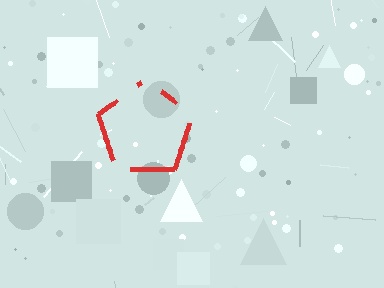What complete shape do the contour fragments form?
The contour fragments form a pentagon.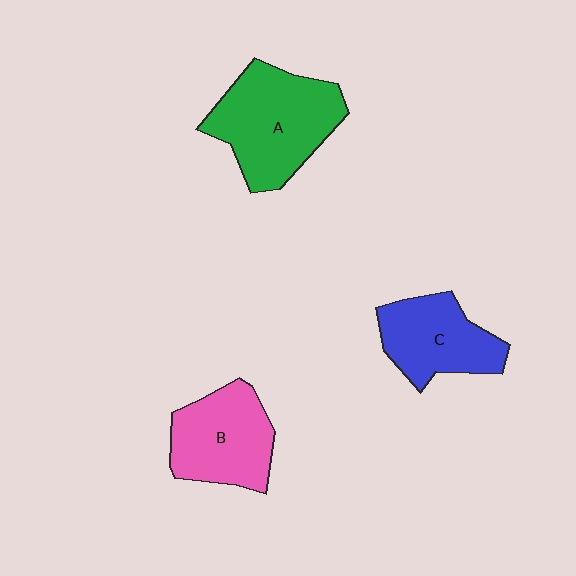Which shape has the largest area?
Shape A (green).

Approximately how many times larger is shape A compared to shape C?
Approximately 1.4 times.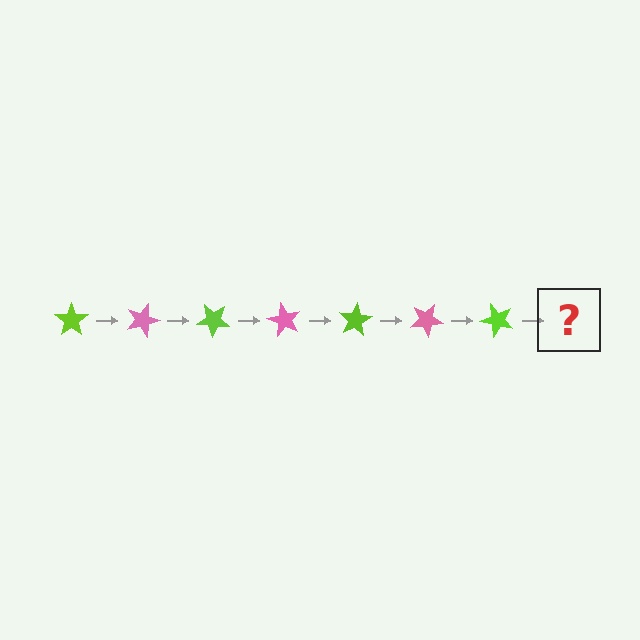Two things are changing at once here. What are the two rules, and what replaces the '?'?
The two rules are that it rotates 20 degrees each step and the color cycles through lime and pink. The '?' should be a pink star, rotated 140 degrees from the start.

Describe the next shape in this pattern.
It should be a pink star, rotated 140 degrees from the start.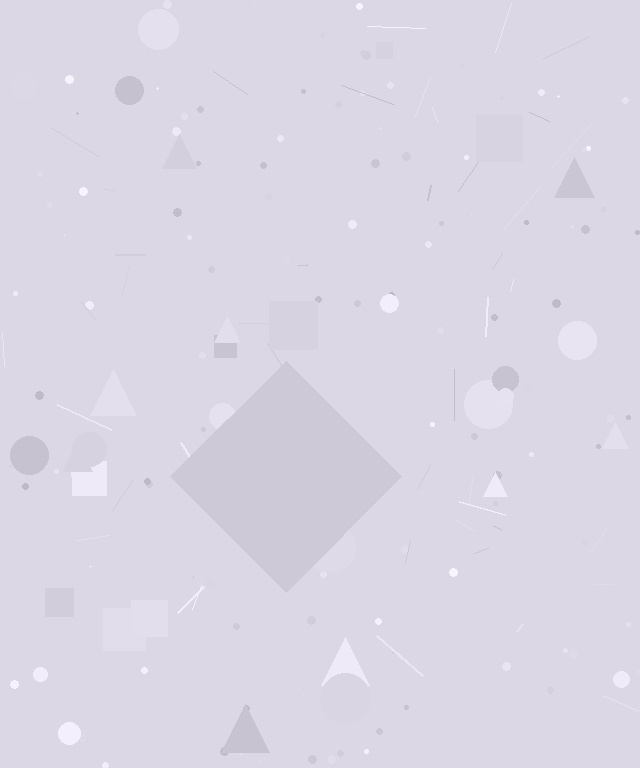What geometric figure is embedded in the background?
A diamond is embedded in the background.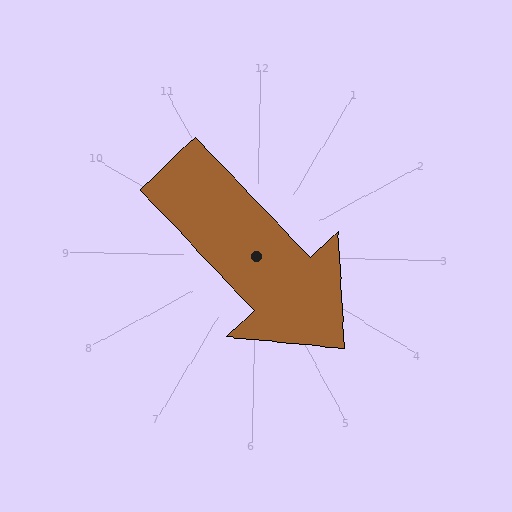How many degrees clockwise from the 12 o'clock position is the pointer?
Approximately 135 degrees.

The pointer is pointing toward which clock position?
Roughly 5 o'clock.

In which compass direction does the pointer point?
Southeast.